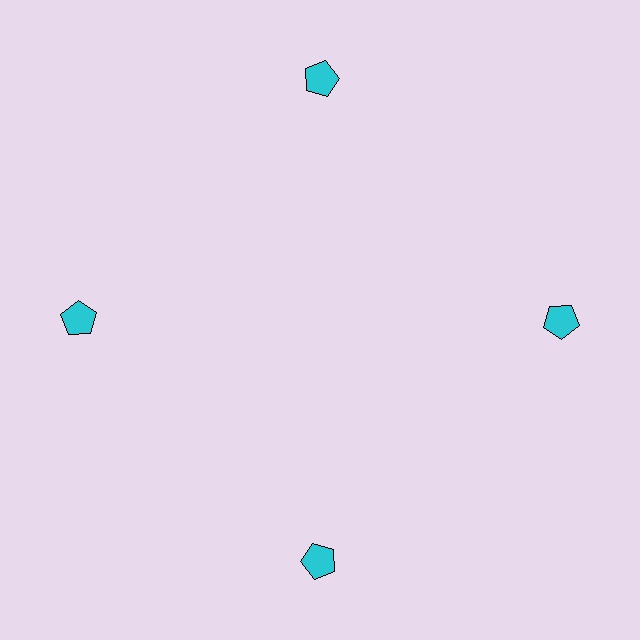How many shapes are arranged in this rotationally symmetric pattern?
There are 4 shapes, arranged in 4 groups of 1.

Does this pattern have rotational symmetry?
Yes, this pattern has 4-fold rotational symmetry. It looks the same after rotating 90 degrees around the center.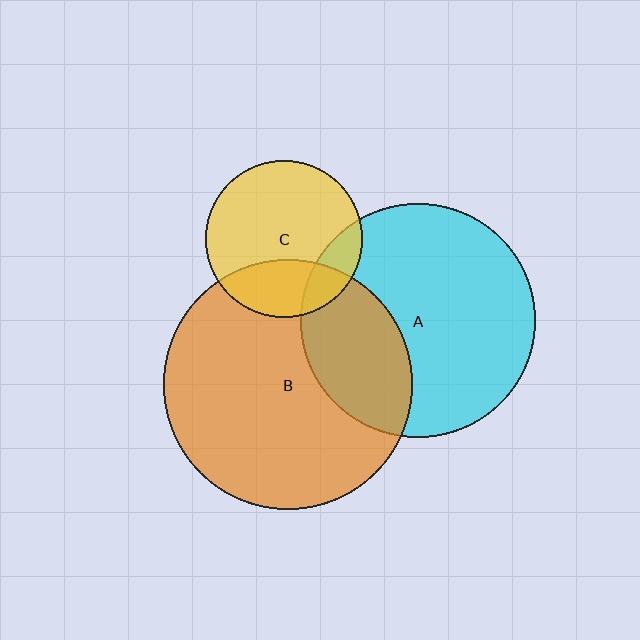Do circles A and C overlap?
Yes.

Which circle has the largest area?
Circle B (orange).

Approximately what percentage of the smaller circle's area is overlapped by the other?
Approximately 15%.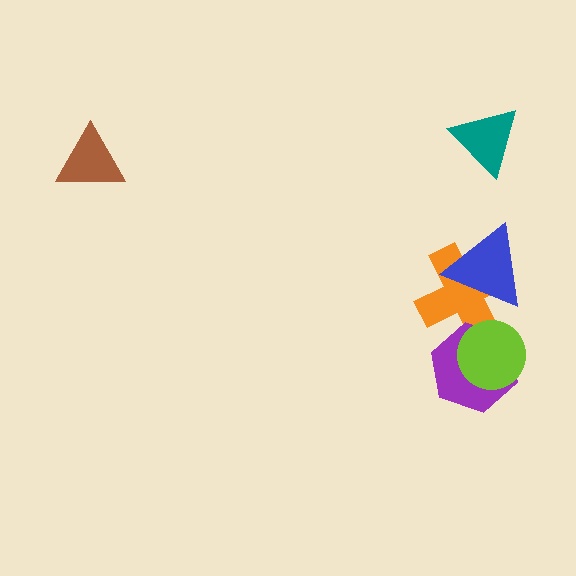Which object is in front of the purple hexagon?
The lime circle is in front of the purple hexagon.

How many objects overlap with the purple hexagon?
2 objects overlap with the purple hexagon.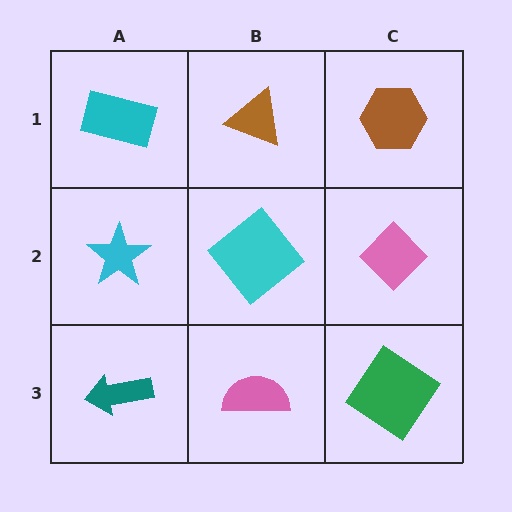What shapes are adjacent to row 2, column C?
A brown hexagon (row 1, column C), a green diamond (row 3, column C), a cyan diamond (row 2, column B).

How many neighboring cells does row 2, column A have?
3.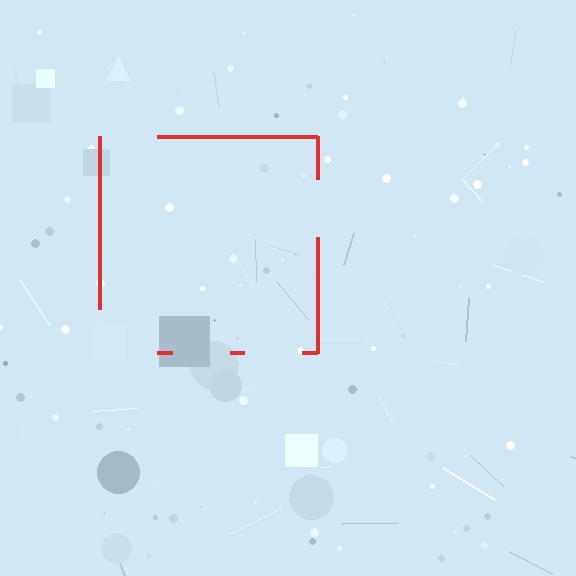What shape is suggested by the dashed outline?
The dashed outline suggests a square.